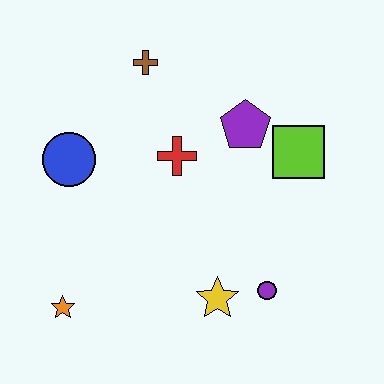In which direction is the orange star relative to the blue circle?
The orange star is below the blue circle.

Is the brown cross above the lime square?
Yes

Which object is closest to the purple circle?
The yellow star is closest to the purple circle.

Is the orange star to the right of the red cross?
No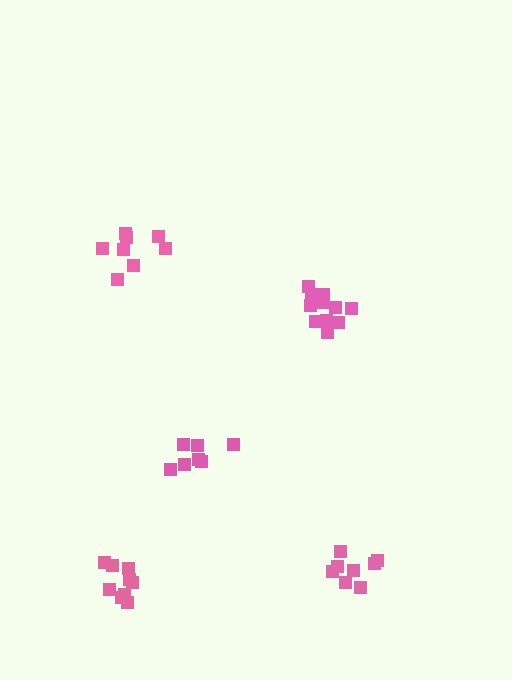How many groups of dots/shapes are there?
There are 5 groups.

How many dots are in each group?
Group 1: 7 dots, Group 2: 8 dots, Group 3: 8 dots, Group 4: 11 dots, Group 5: 9 dots (43 total).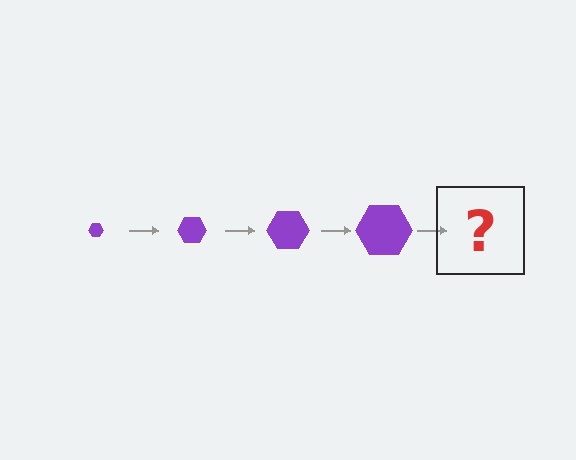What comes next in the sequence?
The next element should be a purple hexagon, larger than the previous one.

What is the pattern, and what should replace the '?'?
The pattern is that the hexagon gets progressively larger each step. The '?' should be a purple hexagon, larger than the previous one.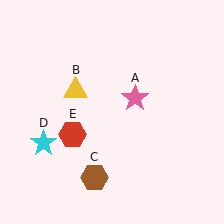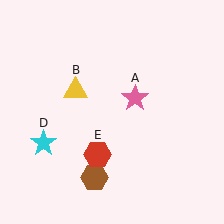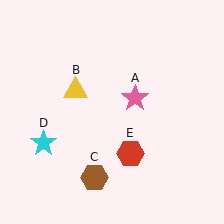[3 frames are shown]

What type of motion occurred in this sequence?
The red hexagon (object E) rotated counterclockwise around the center of the scene.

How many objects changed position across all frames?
1 object changed position: red hexagon (object E).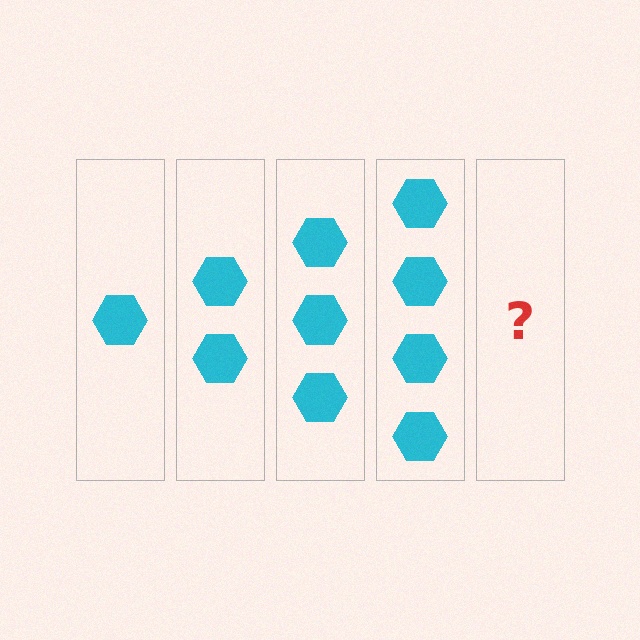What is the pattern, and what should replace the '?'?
The pattern is that each step adds one more hexagon. The '?' should be 5 hexagons.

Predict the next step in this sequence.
The next step is 5 hexagons.